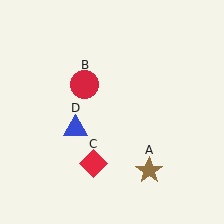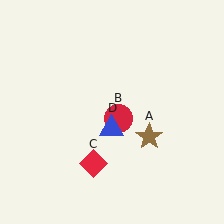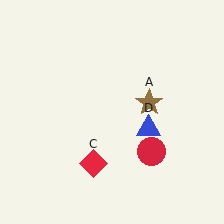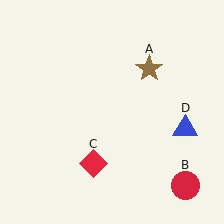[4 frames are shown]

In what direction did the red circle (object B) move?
The red circle (object B) moved down and to the right.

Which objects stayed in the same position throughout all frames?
Red diamond (object C) remained stationary.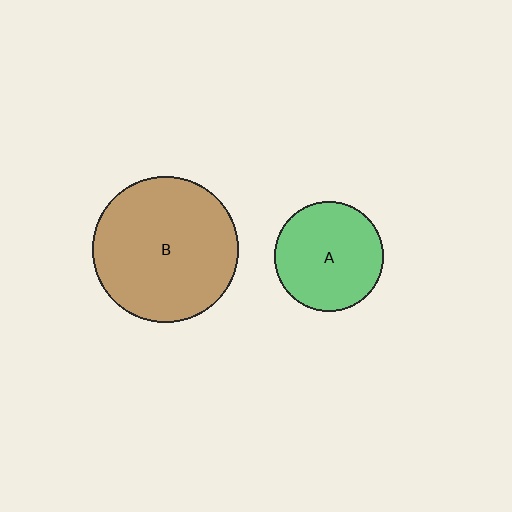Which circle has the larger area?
Circle B (brown).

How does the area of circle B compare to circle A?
Approximately 1.8 times.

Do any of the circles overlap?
No, none of the circles overlap.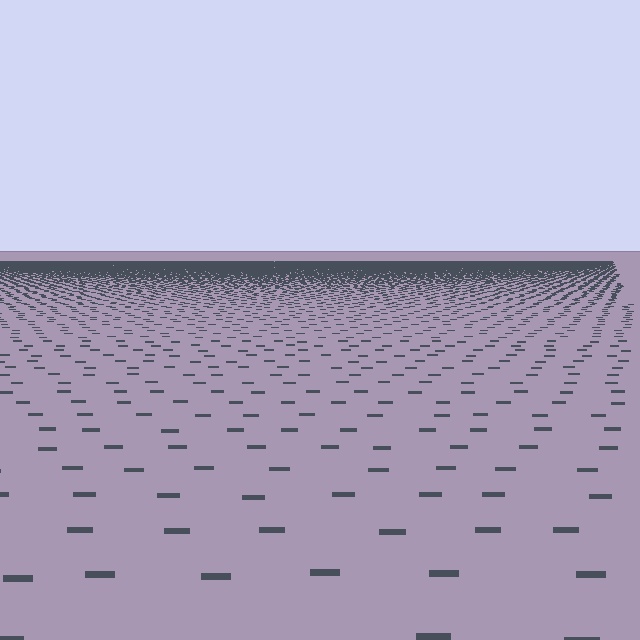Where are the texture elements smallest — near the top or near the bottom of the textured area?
Near the top.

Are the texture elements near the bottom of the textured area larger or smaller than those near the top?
Larger. Near the bottom, elements are closer to the viewer and appear at a bigger on-screen size.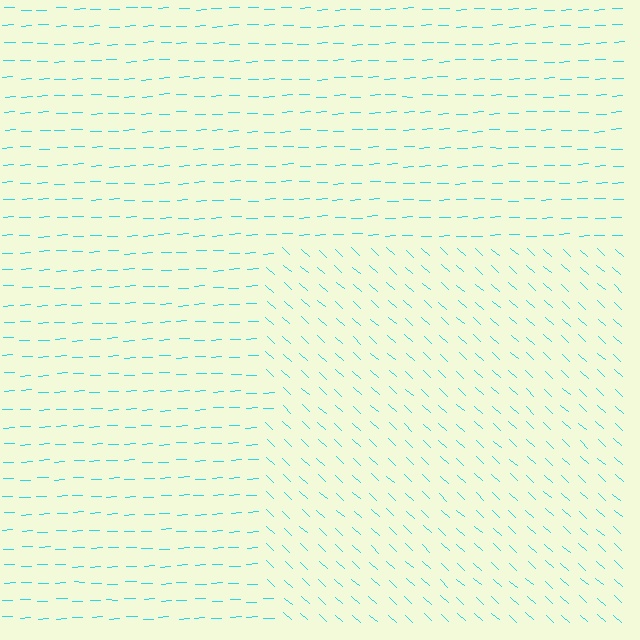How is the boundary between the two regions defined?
The boundary is defined purely by a change in line orientation (approximately 45 degrees difference). All lines are the same color and thickness.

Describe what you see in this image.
The image is filled with small cyan line segments. A rectangle region in the image has lines oriented differently from the surrounding lines, creating a visible texture boundary.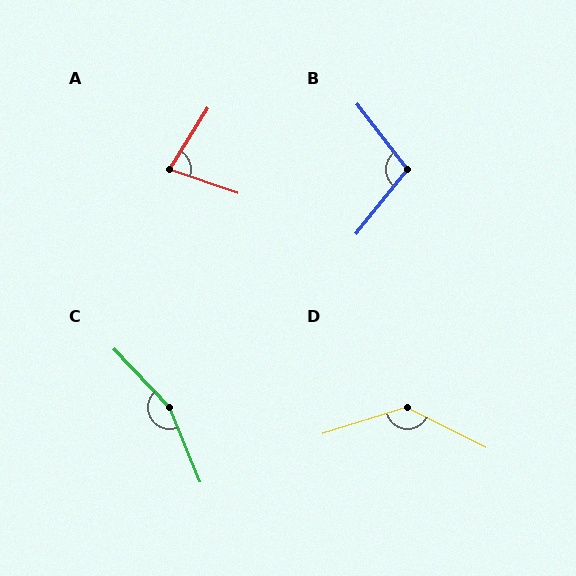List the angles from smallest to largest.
A (77°), B (103°), D (135°), C (159°).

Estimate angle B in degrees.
Approximately 103 degrees.